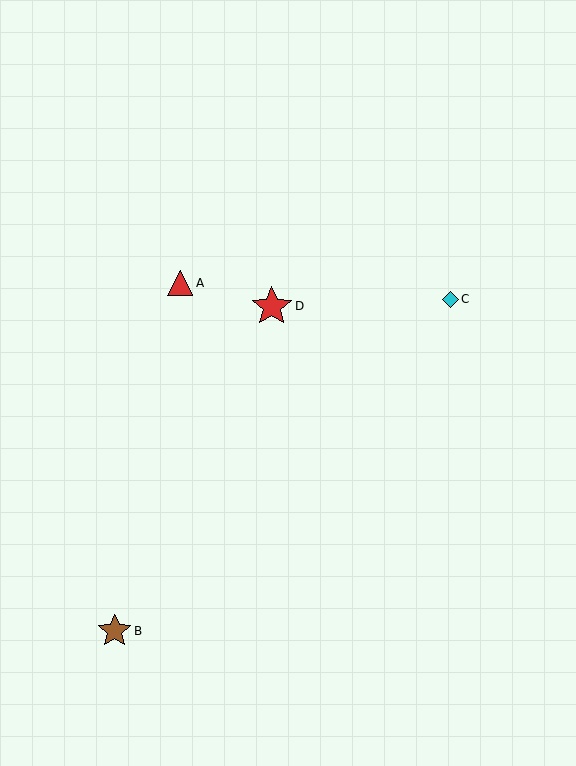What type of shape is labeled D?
Shape D is a red star.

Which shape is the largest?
The red star (labeled D) is the largest.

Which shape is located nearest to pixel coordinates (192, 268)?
The red triangle (labeled A) at (180, 283) is nearest to that location.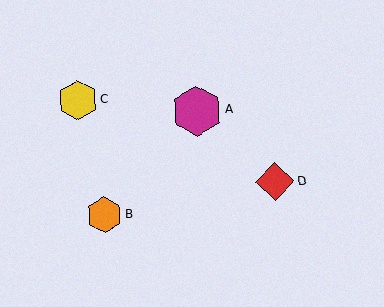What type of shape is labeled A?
Shape A is a magenta hexagon.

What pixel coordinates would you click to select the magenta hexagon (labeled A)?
Click at (197, 111) to select the magenta hexagon A.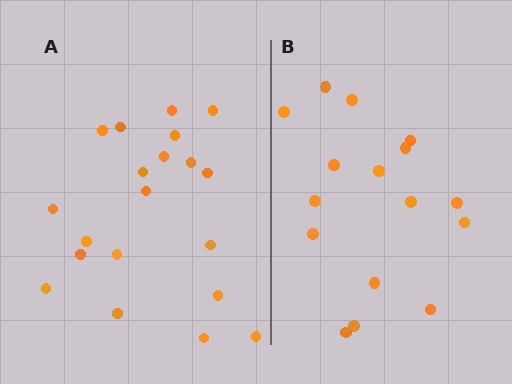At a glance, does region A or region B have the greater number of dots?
Region A (the left region) has more dots.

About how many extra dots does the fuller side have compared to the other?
Region A has about 4 more dots than region B.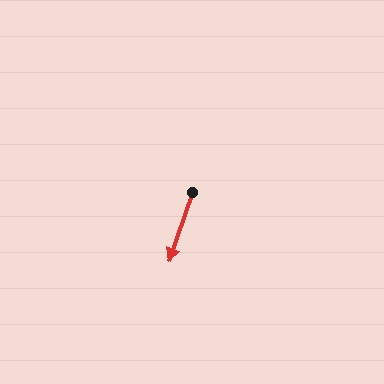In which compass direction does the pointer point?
South.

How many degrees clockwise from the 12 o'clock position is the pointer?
Approximately 198 degrees.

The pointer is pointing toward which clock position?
Roughly 7 o'clock.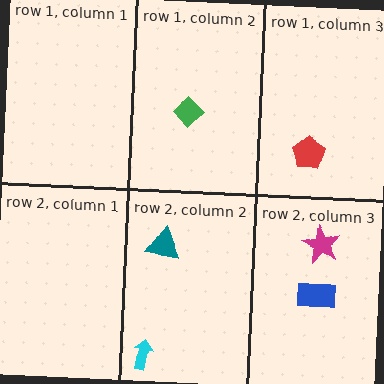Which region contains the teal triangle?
The row 2, column 2 region.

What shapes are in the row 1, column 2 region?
The green diamond.